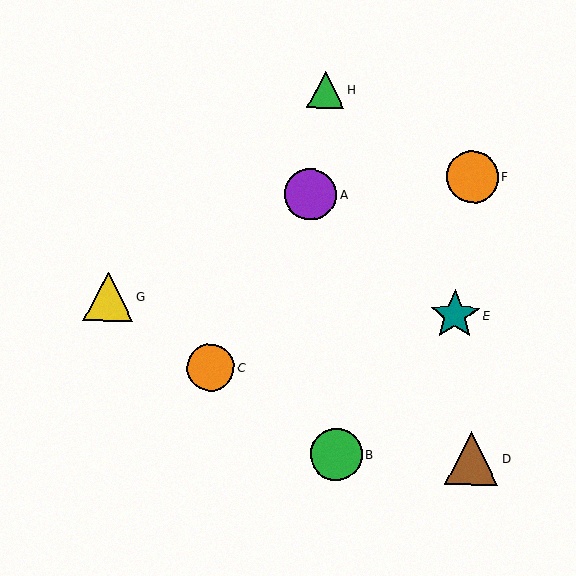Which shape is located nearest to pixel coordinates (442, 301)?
The teal star (labeled E) at (455, 315) is nearest to that location.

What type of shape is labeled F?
Shape F is an orange circle.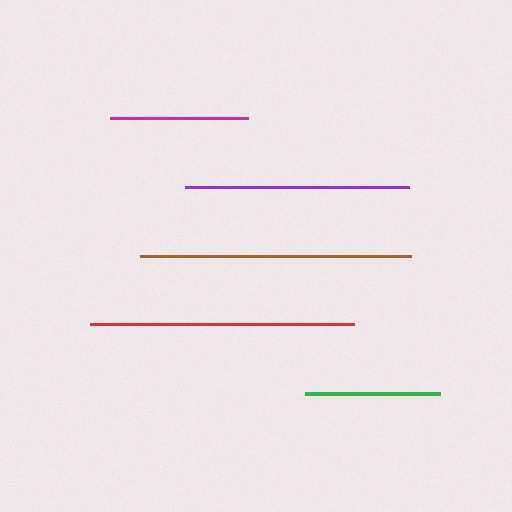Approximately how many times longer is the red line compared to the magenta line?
The red line is approximately 1.9 times the length of the magenta line.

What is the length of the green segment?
The green segment is approximately 135 pixels long.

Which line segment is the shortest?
The green line is the shortest at approximately 135 pixels.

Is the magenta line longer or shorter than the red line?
The red line is longer than the magenta line.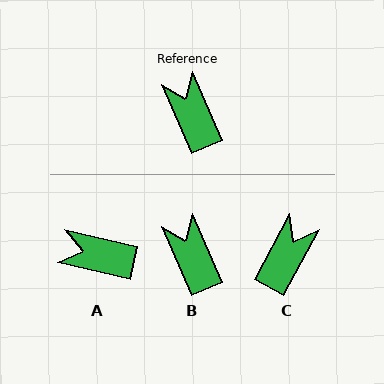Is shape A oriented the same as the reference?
No, it is off by about 54 degrees.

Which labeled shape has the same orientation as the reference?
B.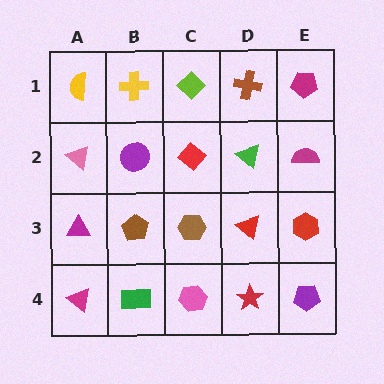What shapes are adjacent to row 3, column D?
A green triangle (row 2, column D), a red star (row 4, column D), a brown hexagon (row 3, column C), a red hexagon (row 3, column E).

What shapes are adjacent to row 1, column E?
A magenta semicircle (row 2, column E), a brown cross (row 1, column D).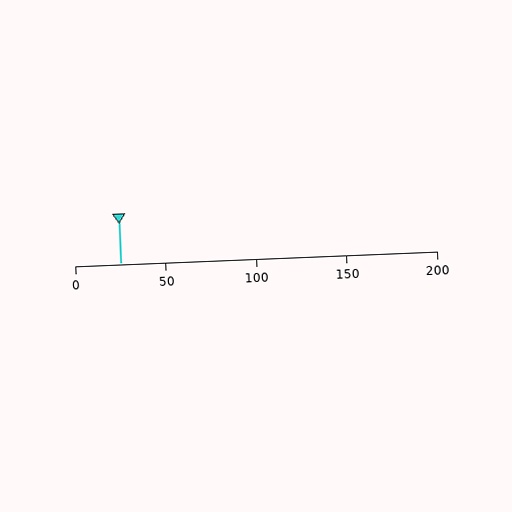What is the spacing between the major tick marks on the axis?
The major ticks are spaced 50 apart.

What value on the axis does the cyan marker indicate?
The marker indicates approximately 25.